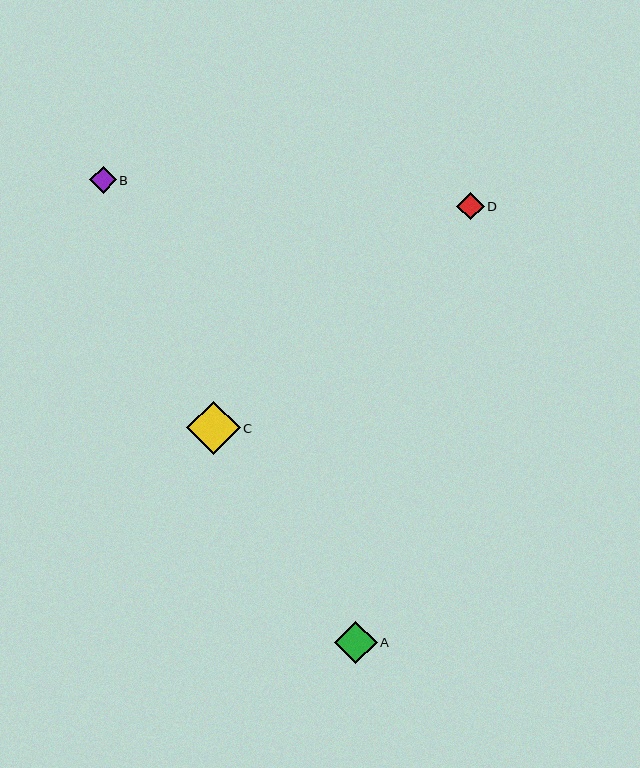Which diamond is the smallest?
Diamond B is the smallest with a size of approximately 26 pixels.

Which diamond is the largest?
Diamond C is the largest with a size of approximately 53 pixels.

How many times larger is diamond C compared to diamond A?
Diamond C is approximately 1.3 times the size of diamond A.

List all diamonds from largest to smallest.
From largest to smallest: C, A, D, B.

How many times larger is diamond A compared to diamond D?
Diamond A is approximately 1.6 times the size of diamond D.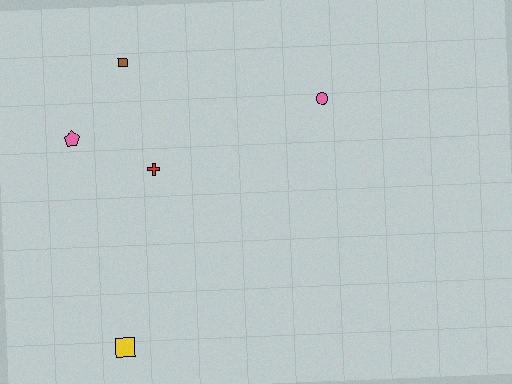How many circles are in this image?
There is 1 circle.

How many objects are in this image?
There are 5 objects.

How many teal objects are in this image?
There are no teal objects.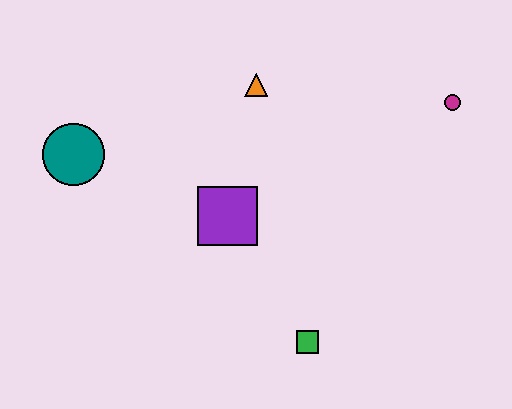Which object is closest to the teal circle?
The purple square is closest to the teal circle.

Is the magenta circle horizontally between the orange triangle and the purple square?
No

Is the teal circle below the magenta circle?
Yes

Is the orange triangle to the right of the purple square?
Yes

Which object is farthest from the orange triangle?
The green square is farthest from the orange triangle.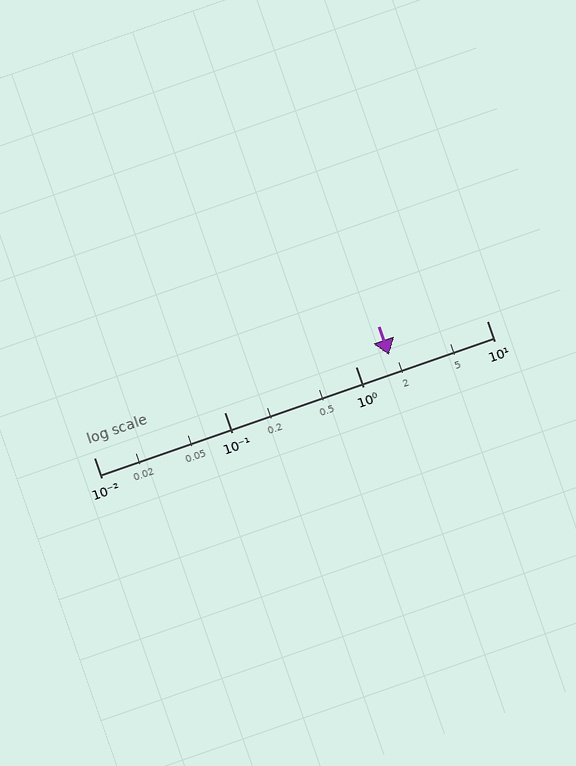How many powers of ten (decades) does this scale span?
The scale spans 3 decades, from 0.01 to 10.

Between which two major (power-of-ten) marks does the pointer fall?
The pointer is between 1 and 10.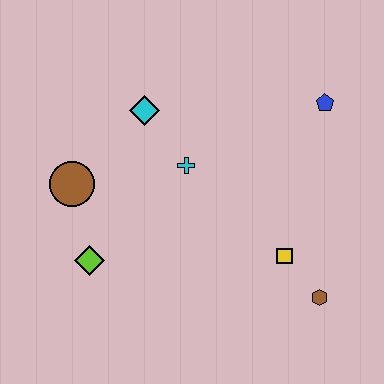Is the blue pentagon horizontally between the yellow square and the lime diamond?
No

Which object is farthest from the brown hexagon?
The brown circle is farthest from the brown hexagon.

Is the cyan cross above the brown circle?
Yes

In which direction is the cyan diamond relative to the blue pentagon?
The cyan diamond is to the left of the blue pentagon.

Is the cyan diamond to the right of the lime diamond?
Yes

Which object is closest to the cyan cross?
The cyan diamond is closest to the cyan cross.